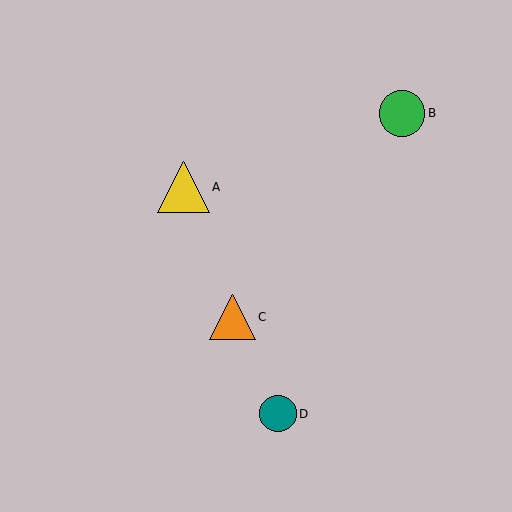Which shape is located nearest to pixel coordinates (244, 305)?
The orange triangle (labeled C) at (232, 317) is nearest to that location.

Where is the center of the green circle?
The center of the green circle is at (402, 113).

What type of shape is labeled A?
Shape A is a yellow triangle.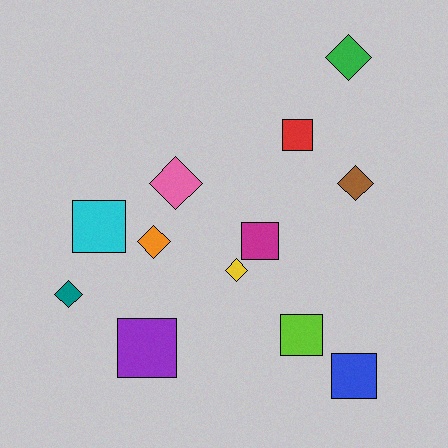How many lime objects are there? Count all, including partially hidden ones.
There is 1 lime object.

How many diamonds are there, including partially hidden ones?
There are 6 diamonds.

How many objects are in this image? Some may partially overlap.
There are 12 objects.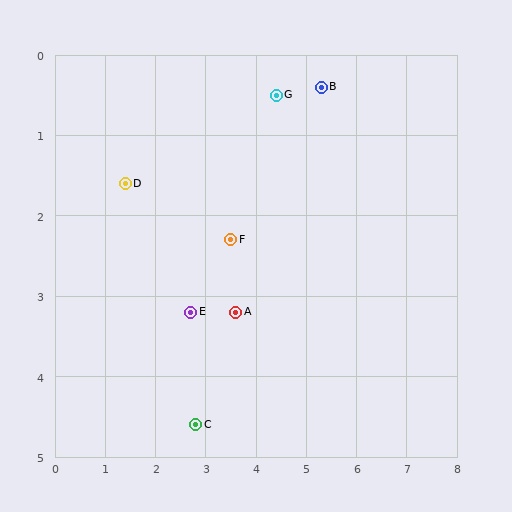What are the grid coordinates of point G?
Point G is at approximately (4.4, 0.5).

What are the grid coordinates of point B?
Point B is at approximately (5.3, 0.4).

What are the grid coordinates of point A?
Point A is at approximately (3.6, 3.2).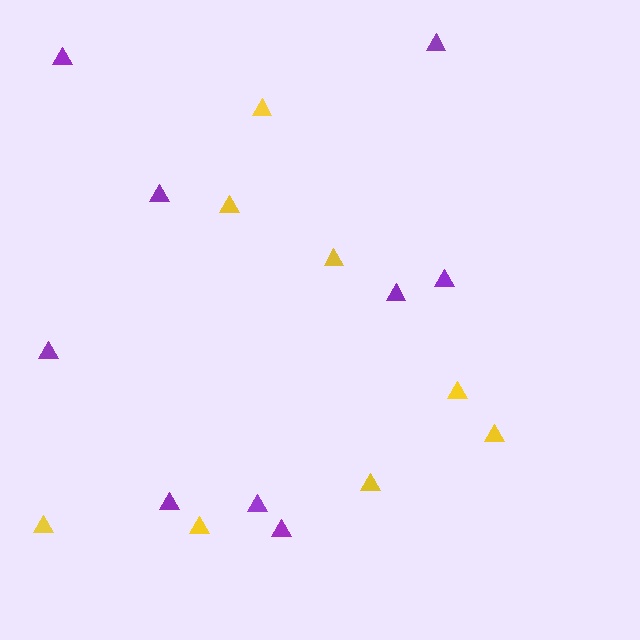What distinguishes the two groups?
There are 2 groups: one group of purple triangles (9) and one group of yellow triangles (8).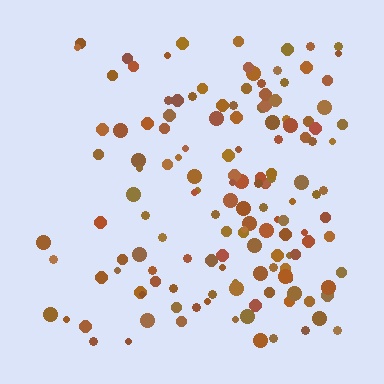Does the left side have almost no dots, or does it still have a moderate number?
Still a moderate number, just noticeably fewer than the right.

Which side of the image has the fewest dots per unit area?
The left.